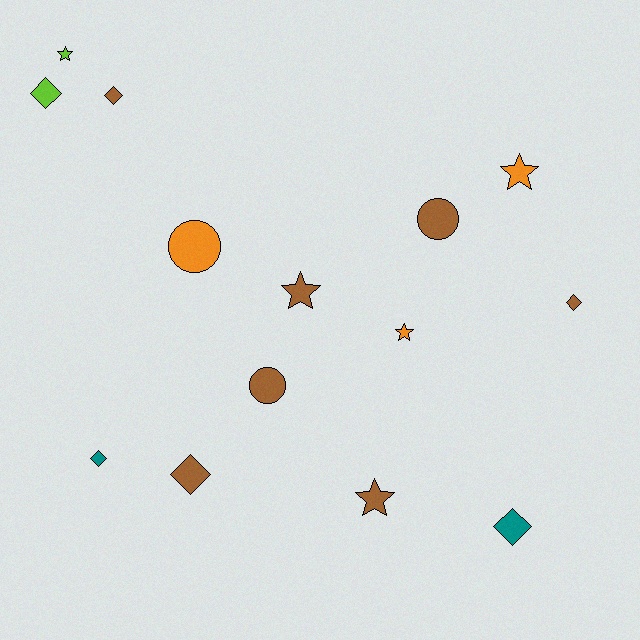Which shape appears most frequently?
Diamond, with 6 objects.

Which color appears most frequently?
Brown, with 7 objects.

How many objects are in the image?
There are 14 objects.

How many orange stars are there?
There are 2 orange stars.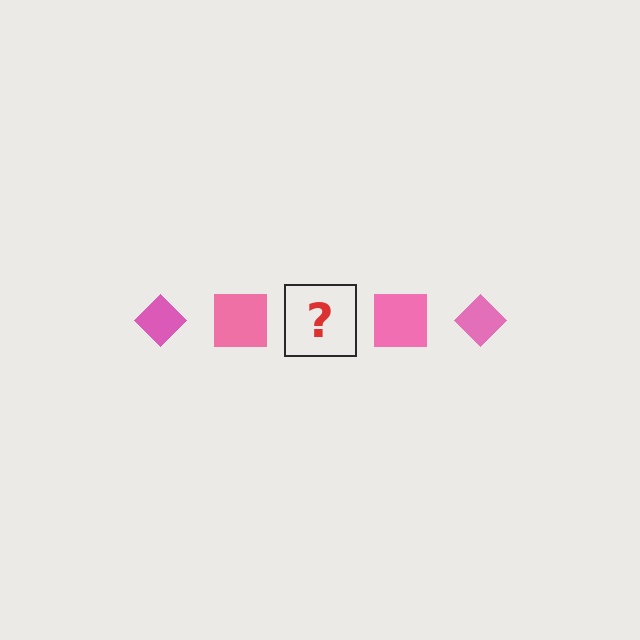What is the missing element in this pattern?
The missing element is a pink diamond.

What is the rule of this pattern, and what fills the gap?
The rule is that the pattern cycles through diamond, square shapes in pink. The gap should be filled with a pink diamond.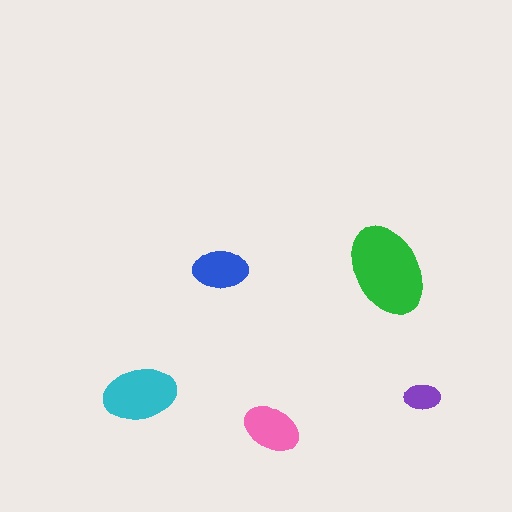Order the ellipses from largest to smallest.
the green one, the cyan one, the pink one, the blue one, the purple one.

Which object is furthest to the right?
The purple ellipse is rightmost.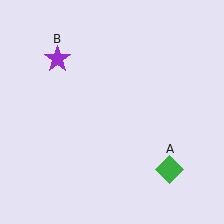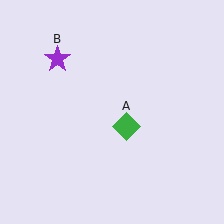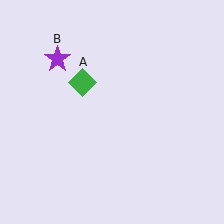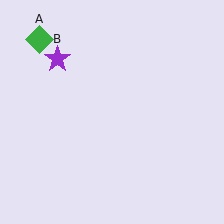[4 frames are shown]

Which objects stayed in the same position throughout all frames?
Purple star (object B) remained stationary.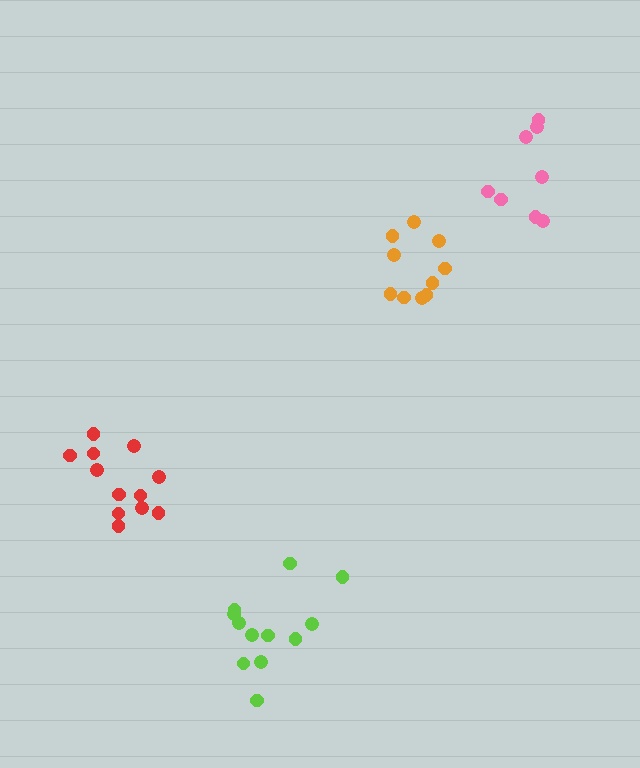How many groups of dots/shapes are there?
There are 4 groups.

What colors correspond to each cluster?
The clusters are colored: lime, pink, red, orange.